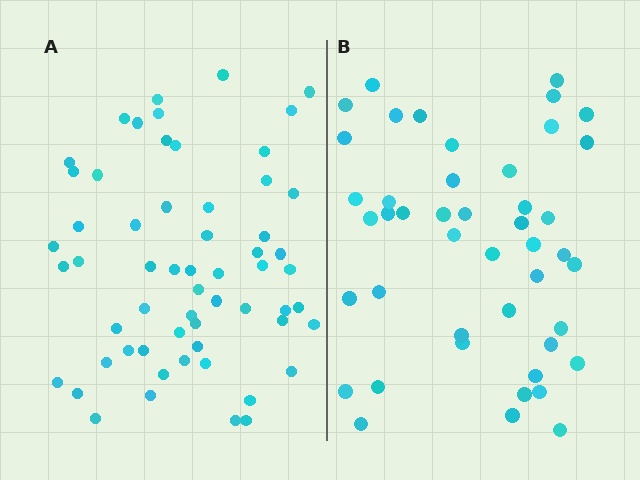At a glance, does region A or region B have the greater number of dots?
Region A (the left region) has more dots.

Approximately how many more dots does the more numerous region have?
Region A has approximately 15 more dots than region B.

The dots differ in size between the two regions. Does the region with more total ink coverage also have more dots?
No. Region B has more total ink coverage because its dots are larger, but region A actually contains more individual dots. Total area can be misleading — the number of items is what matters here.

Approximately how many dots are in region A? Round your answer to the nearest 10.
About 60 dots. (The exact count is 59, which rounds to 60.)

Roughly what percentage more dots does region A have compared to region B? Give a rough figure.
About 30% more.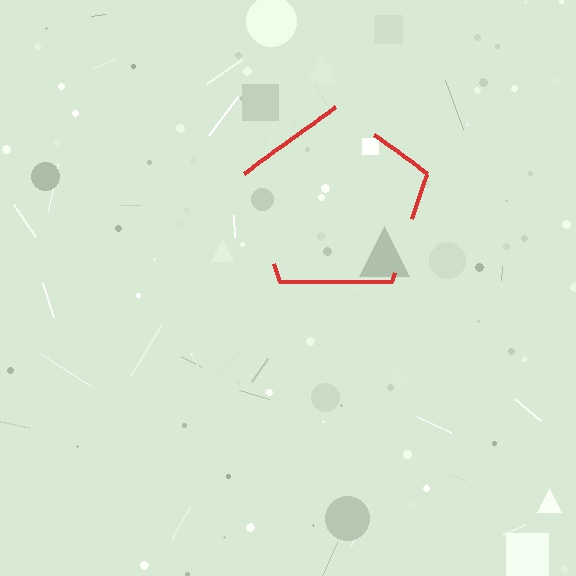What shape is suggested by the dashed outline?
The dashed outline suggests a pentagon.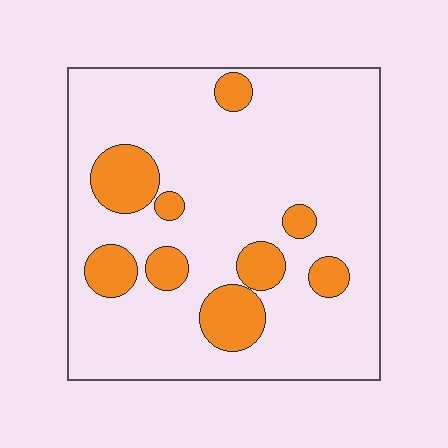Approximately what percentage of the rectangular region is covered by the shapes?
Approximately 20%.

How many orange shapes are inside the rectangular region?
9.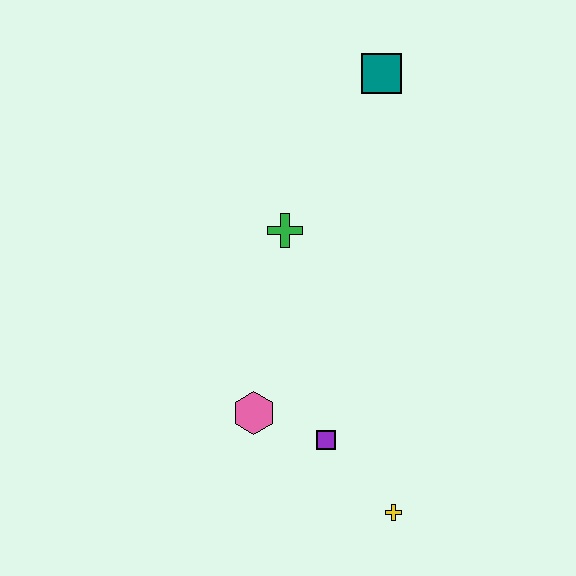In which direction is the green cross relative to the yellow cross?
The green cross is above the yellow cross.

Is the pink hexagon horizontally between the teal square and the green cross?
No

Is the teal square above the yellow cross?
Yes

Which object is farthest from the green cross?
The yellow cross is farthest from the green cross.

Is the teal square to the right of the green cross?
Yes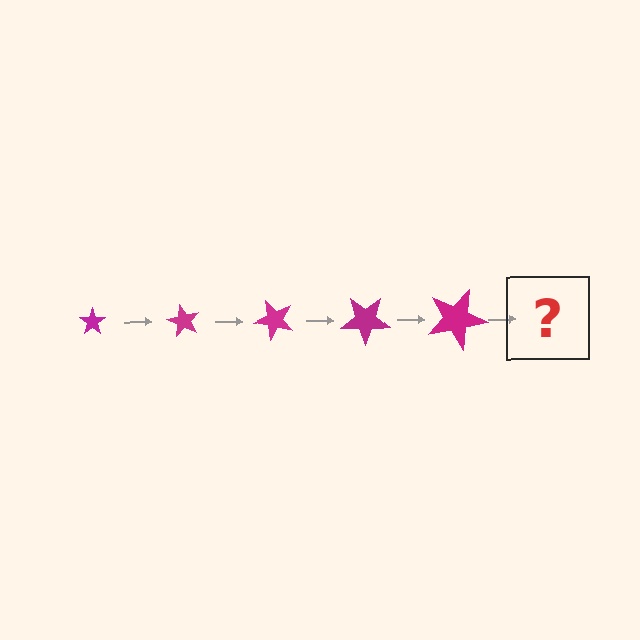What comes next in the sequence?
The next element should be a star, larger than the previous one and rotated 300 degrees from the start.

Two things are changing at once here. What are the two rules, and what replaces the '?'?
The two rules are that the star grows larger each step and it rotates 60 degrees each step. The '?' should be a star, larger than the previous one and rotated 300 degrees from the start.